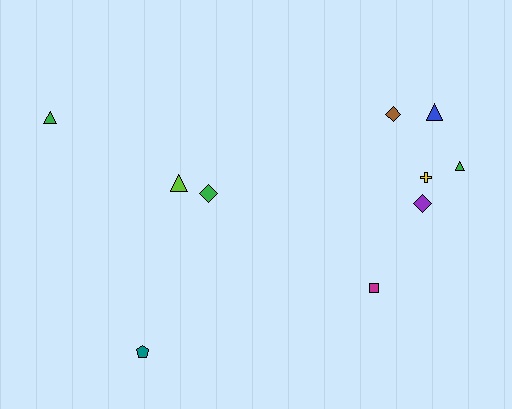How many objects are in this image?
There are 10 objects.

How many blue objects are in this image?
There is 1 blue object.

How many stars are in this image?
There are no stars.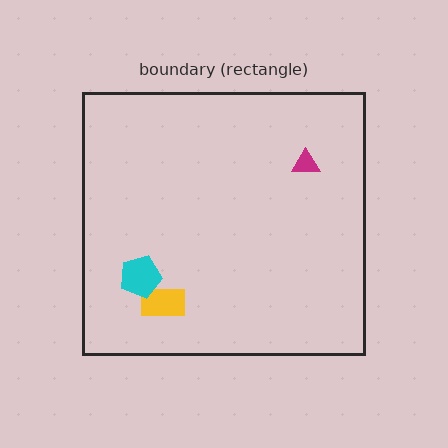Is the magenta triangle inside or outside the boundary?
Inside.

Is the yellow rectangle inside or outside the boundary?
Inside.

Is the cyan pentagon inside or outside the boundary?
Inside.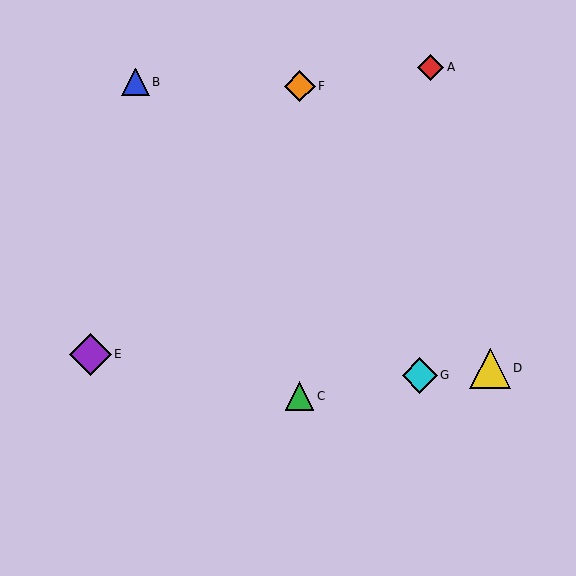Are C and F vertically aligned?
Yes, both are at x≈300.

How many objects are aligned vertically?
2 objects (C, F) are aligned vertically.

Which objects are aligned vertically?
Objects C, F are aligned vertically.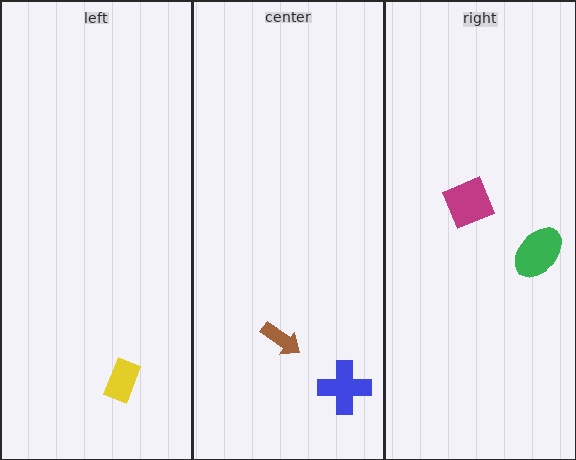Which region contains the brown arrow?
The center region.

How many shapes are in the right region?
2.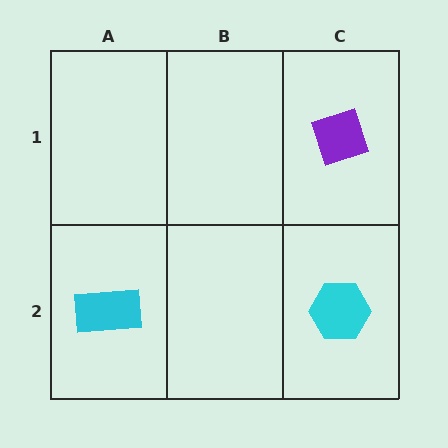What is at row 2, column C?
A cyan hexagon.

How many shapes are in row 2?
2 shapes.